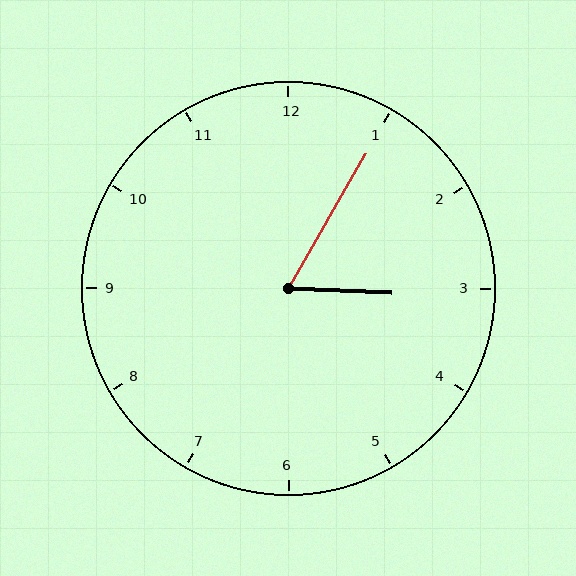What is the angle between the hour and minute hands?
Approximately 62 degrees.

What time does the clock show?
3:05.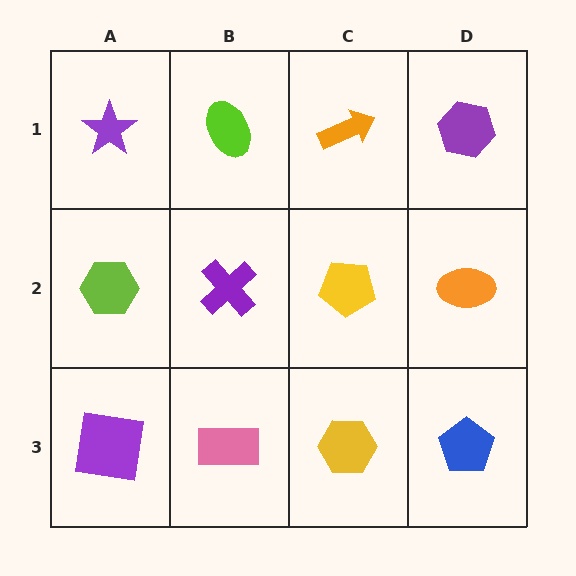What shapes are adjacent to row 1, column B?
A purple cross (row 2, column B), a purple star (row 1, column A), an orange arrow (row 1, column C).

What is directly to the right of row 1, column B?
An orange arrow.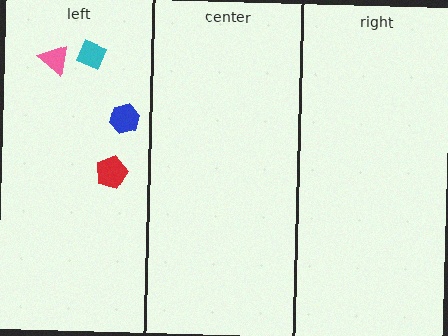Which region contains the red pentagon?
The left region.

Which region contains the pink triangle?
The left region.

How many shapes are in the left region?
4.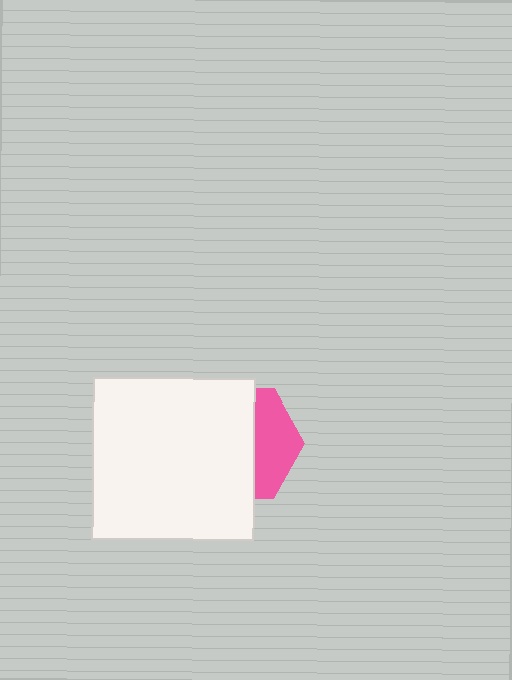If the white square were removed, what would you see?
You would see the complete pink hexagon.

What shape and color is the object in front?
The object in front is a white square.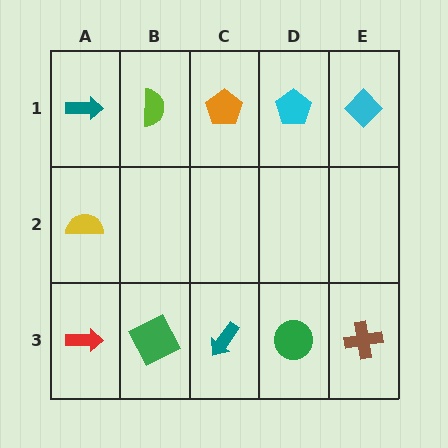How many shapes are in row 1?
5 shapes.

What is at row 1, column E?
A cyan diamond.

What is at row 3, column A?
A red arrow.